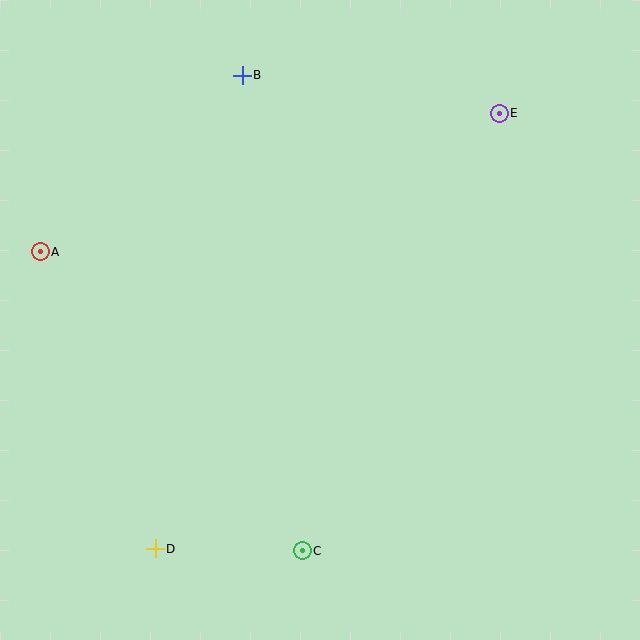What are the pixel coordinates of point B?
Point B is at (242, 75).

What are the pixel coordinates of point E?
Point E is at (499, 113).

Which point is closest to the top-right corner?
Point E is closest to the top-right corner.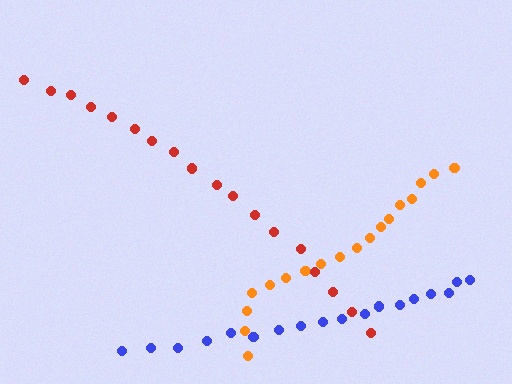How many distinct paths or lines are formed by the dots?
There are 3 distinct paths.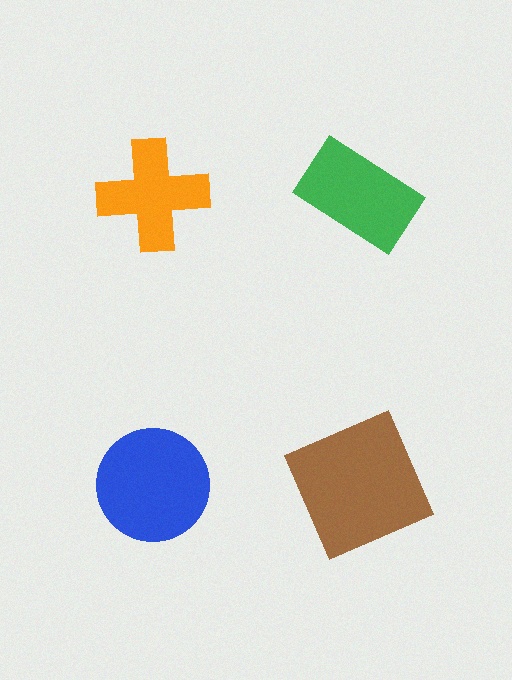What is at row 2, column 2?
A brown square.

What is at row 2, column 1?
A blue circle.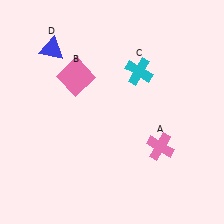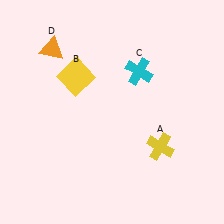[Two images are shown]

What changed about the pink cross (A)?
In Image 1, A is pink. In Image 2, it changed to yellow.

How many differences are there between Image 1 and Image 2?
There are 3 differences between the two images.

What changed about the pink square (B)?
In Image 1, B is pink. In Image 2, it changed to yellow.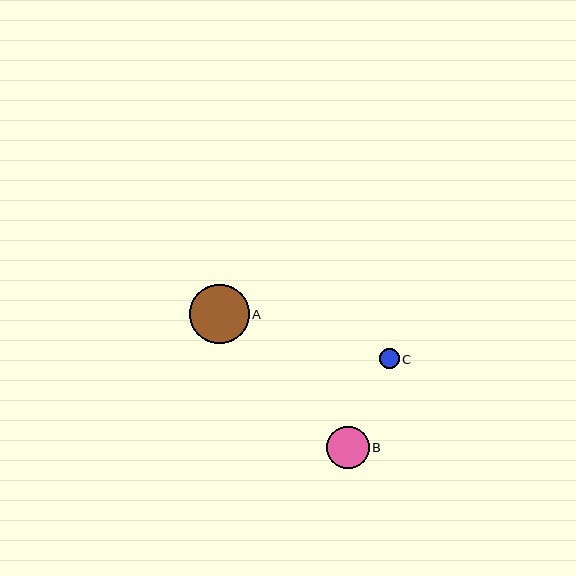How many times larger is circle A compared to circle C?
Circle A is approximately 3.0 times the size of circle C.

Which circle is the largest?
Circle A is the largest with a size of approximately 60 pixels.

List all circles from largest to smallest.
From largest to smallest: A, B, C.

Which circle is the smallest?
Circle C is the smallest with a size of approximately 20 pixels.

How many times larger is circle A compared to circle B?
Circle A is approximately 1.4 times the size of circle B.